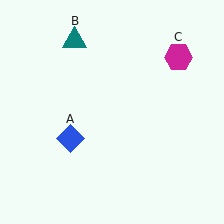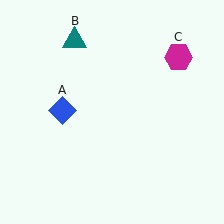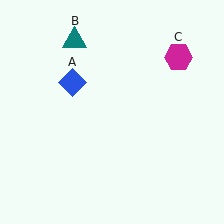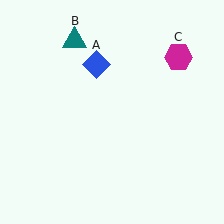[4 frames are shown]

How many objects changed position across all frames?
1 object changed position: blue diamond (object A).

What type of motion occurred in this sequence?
The blue diamond (object A) rotated clockwise around the center of the scene.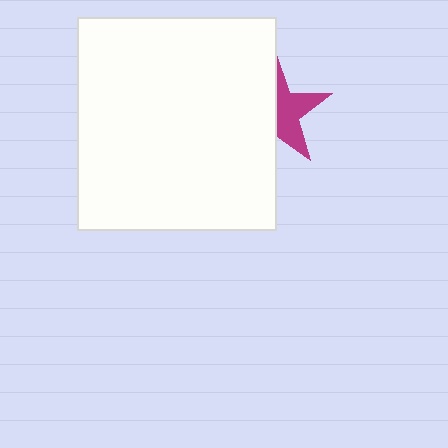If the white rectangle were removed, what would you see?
You would see the complete magenta star.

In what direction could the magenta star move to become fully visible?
The magenta star could move right. That would shift it out from behind the white rectangle entirely.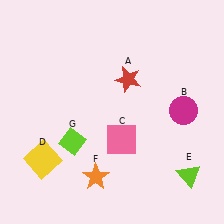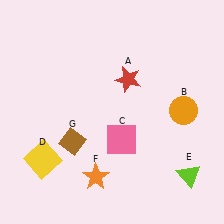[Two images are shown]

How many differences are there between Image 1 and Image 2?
There are 2 differences between the two images.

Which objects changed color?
B changed from magenta to orange. G changed from lime to brown.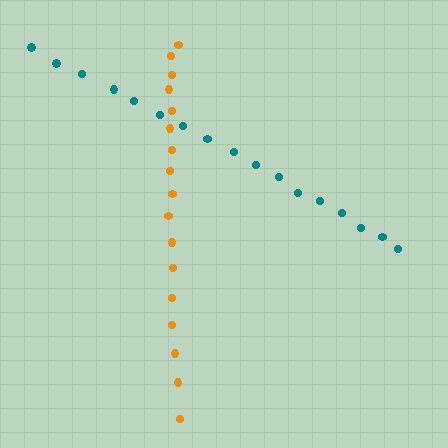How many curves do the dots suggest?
There are 2 distinct paths.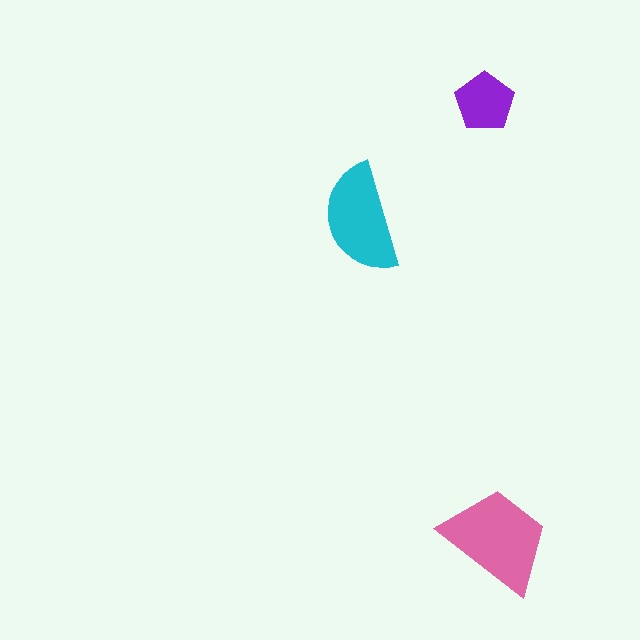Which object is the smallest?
The purple pentagon.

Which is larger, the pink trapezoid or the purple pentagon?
The pink trapezoid.